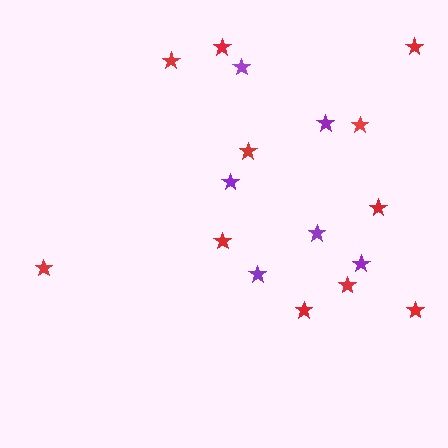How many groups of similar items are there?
There are 2 groups: one group of red stars (11) and one group of purple stars (6).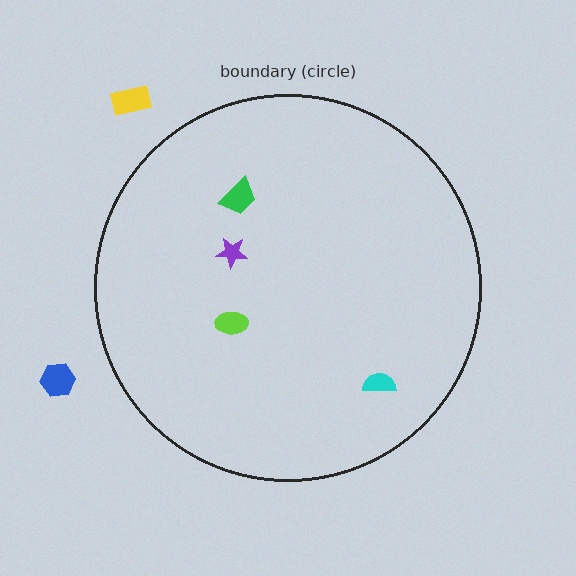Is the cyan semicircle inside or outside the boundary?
Inside.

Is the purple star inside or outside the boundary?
Inside.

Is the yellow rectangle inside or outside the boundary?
Outside.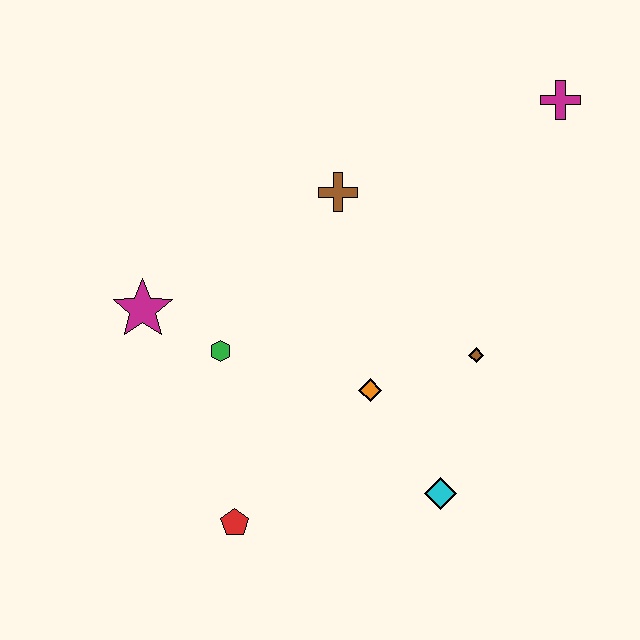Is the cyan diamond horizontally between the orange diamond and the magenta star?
No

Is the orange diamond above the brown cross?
No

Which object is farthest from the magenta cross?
The red pentagon is farthest from the magenta cross.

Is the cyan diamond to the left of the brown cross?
No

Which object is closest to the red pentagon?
The green hexagon is closest to the red pentagon.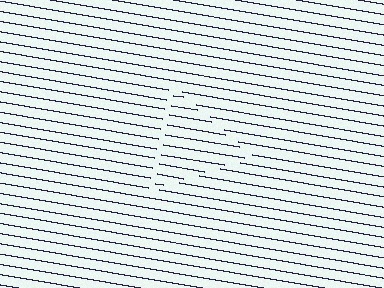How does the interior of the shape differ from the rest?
The interior of the shape contains the same grating, shifted by half a period — the contour is defined by the phase discontinuity where line-ends from the inner and outer gratings abut.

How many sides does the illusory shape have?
3 sides — the line-ends trace a triangle.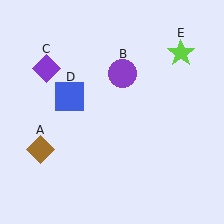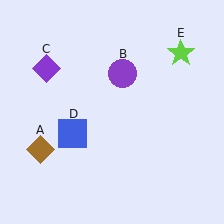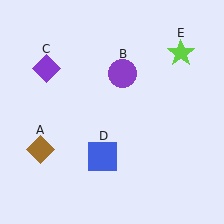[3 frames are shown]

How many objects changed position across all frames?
1 object changed position: blue square (object D).